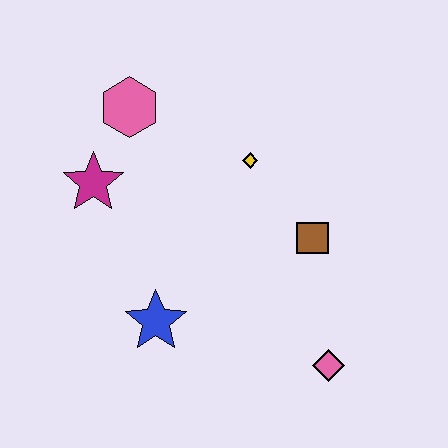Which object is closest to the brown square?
The yellow diamond is closest to the brown square.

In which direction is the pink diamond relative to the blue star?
The pink diamond is to the right of the blue star.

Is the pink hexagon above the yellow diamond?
Yes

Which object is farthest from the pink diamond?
The pink hexagon is farthest from the pink diamond.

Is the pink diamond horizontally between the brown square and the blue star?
No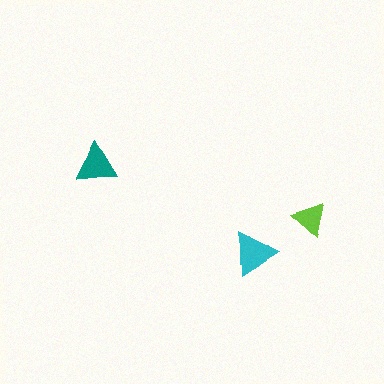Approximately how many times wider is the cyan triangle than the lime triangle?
About 1.5 times wider.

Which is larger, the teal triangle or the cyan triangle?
The cyan one.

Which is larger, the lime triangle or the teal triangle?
The teal one.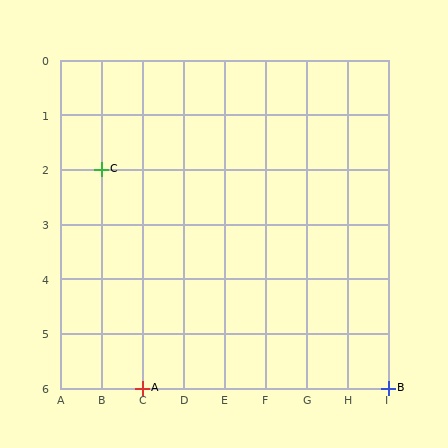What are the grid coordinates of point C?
Point C is at grid coordinates (B, 2).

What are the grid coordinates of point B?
Point B is at grid coordinates (I, 6).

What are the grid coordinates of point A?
Point A is at grid coordinates (C, 6).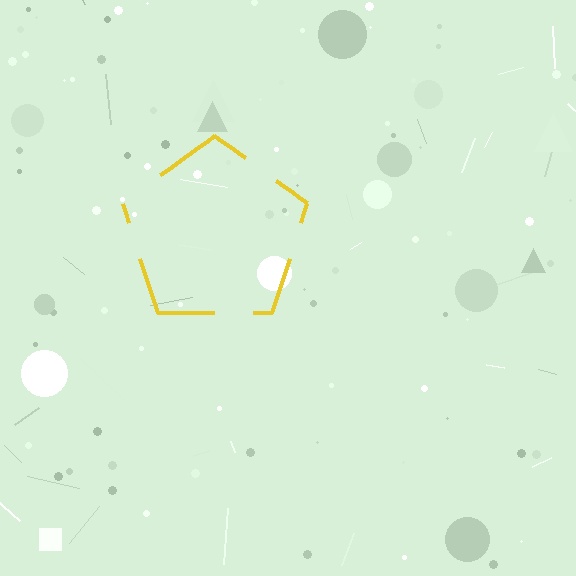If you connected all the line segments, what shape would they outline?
They would outline a pentagon.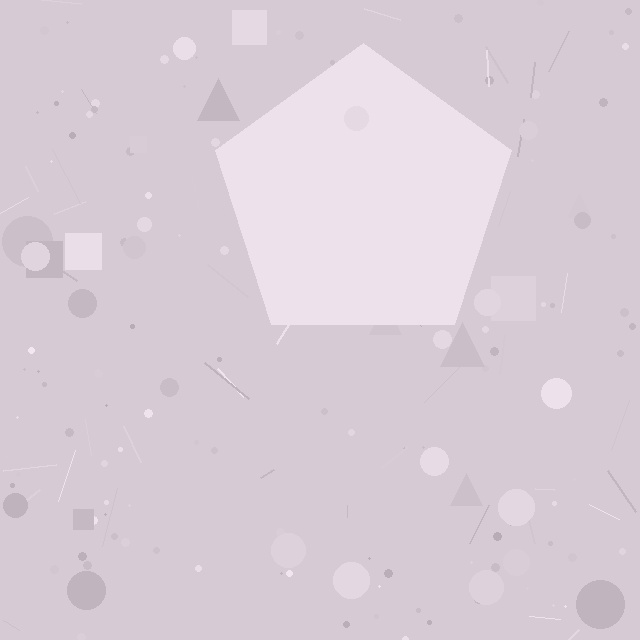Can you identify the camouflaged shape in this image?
The camouflaged shape is a pentagon.